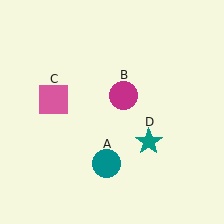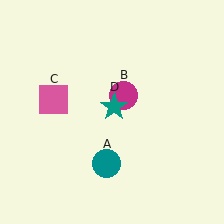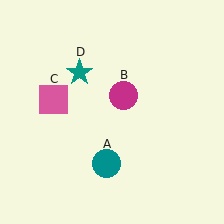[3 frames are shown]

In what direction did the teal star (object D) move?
The teal star (object D) moved up and to the left.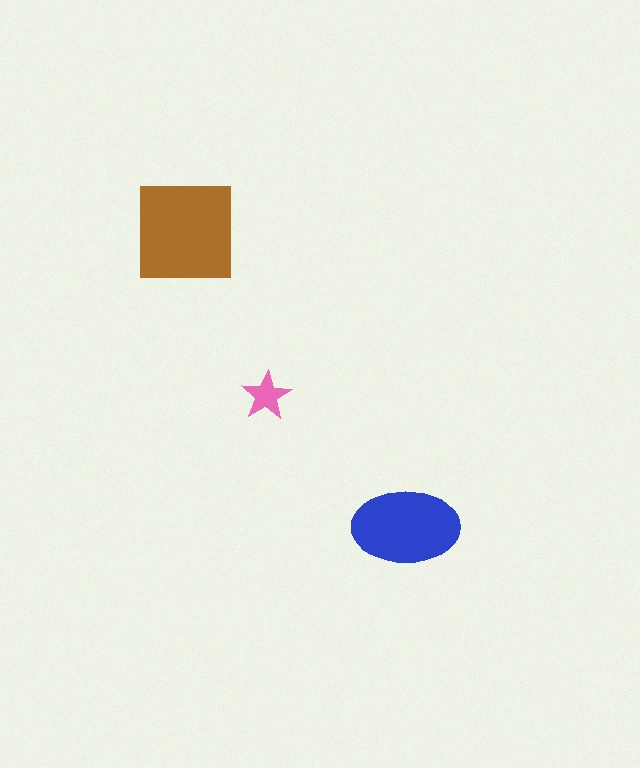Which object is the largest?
The brown square.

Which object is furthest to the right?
The blue ellipse is rightmost.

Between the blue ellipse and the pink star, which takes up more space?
The blue ellipse.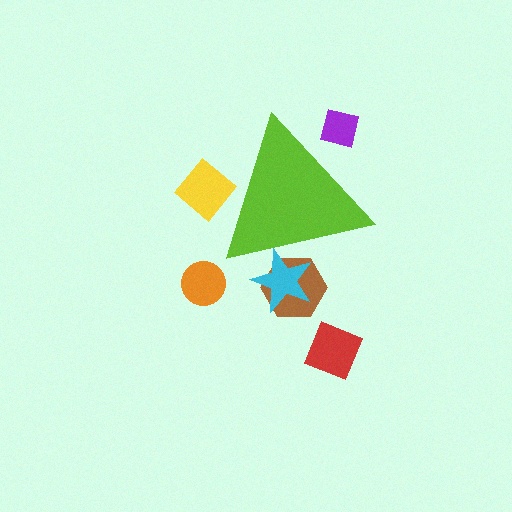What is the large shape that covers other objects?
A lime triangle.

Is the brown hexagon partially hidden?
Yes, the brown hexagon is partially hidden behind the lime triangle.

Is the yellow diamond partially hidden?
Yes, the yellow diamond is partially hidden behind the lime triangle.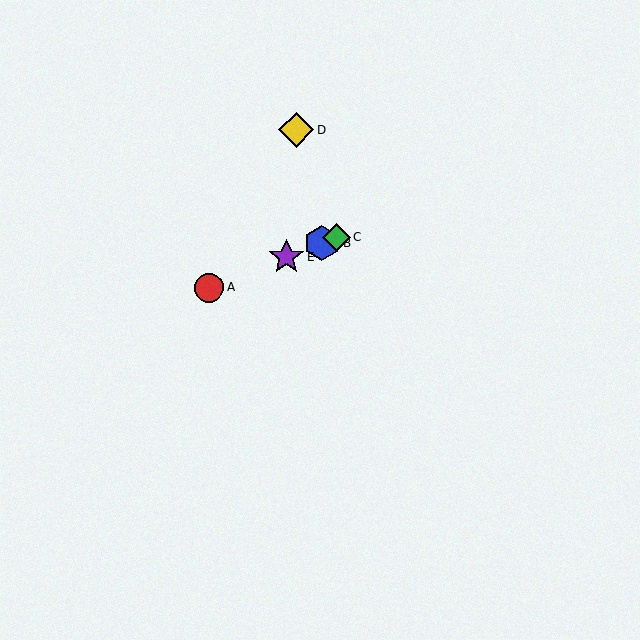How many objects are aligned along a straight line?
4 objects (A, B, C, E) are aligned along a straight line.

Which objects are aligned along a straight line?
Objects A, B, C, E are aligned along a straight line.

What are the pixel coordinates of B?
Object B is at (321, 243).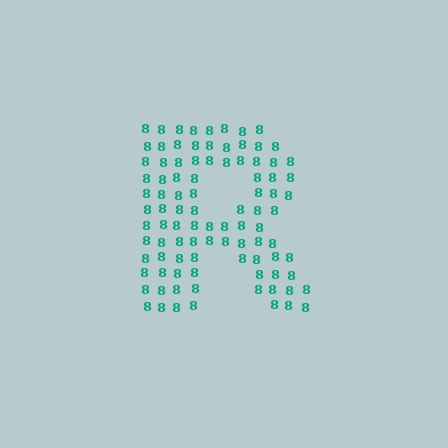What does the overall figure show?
The overall figure shows the letter R.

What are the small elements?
The small elements are digit 8's.